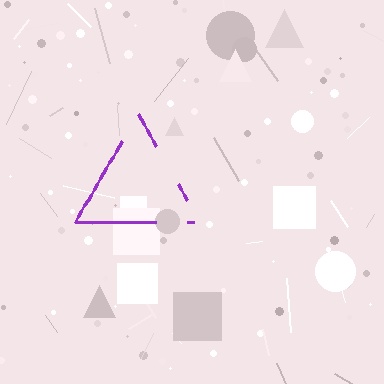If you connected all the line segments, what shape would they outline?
They would outline a triangle.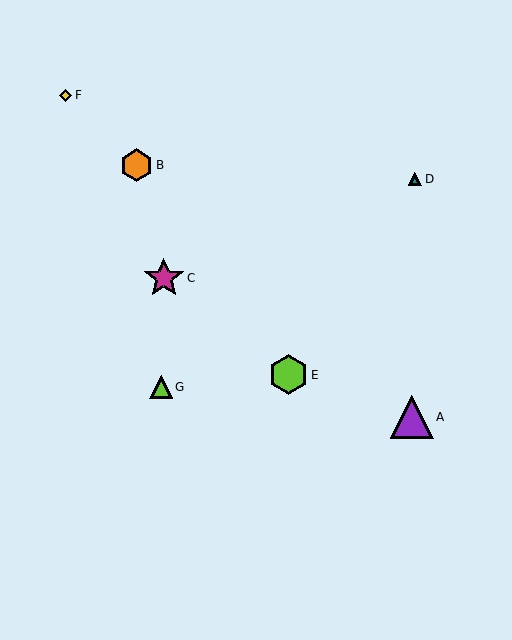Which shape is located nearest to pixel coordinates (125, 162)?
The orange hexagon (labeled B) at (136, 165) is nearest to that location.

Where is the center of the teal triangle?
The center of the teal triangle is at (415, 179).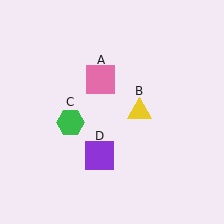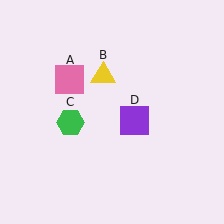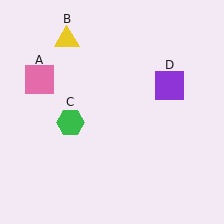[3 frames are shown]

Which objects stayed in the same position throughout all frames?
Green hexagon (object C) remained stationary.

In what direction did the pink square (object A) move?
The pink square (object A) moved left.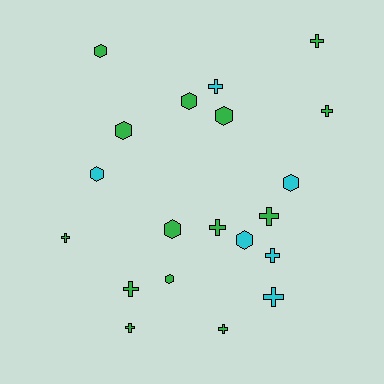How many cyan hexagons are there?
There are 3 cyan hexagons.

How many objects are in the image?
There are 20 objects.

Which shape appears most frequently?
Cross, with 11 objects.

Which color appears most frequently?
Green, with 14 objects.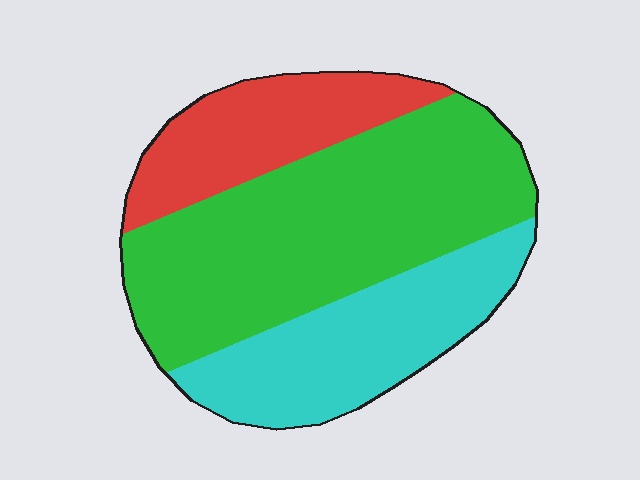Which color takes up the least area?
Red, at roughly 20%.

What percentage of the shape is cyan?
Cyan covers around 30% of the shape.